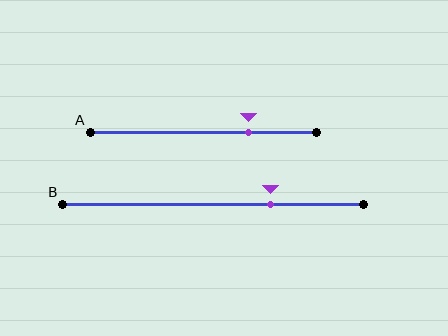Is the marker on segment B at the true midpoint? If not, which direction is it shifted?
No, the marker on segment B is shifted to the right by about 19% of the segment length.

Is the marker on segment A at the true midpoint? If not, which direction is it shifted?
No, the marker on segment A is shifted to the right by about 20% of the segment length.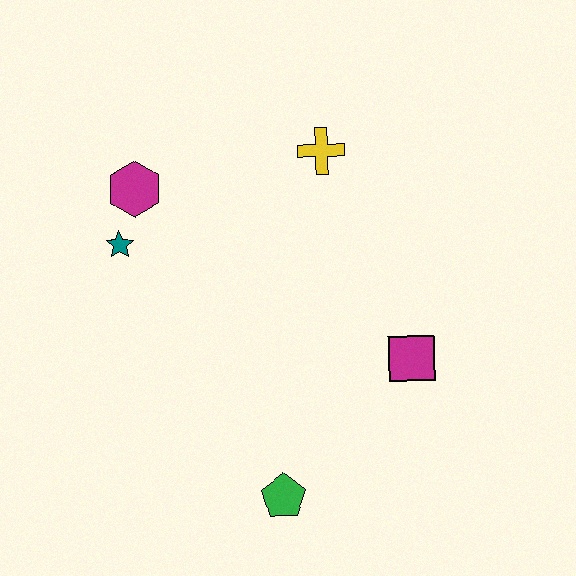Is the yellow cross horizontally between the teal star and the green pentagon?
No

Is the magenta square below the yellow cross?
Yes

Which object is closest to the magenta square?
The green pentagon is closest to the magenta square.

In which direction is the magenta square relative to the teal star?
The magenta square is to the right of the teal star.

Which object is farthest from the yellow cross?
The green pentagon is farthest from the yellow cross.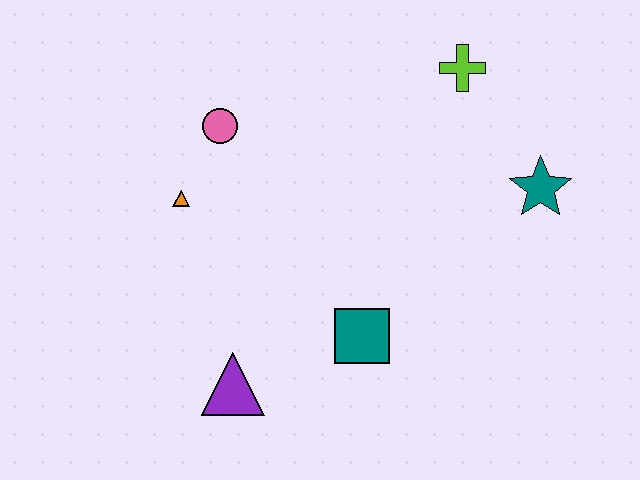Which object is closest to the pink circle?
The orange triangle is closest to the pink circle.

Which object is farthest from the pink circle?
The teal star is farthest from the pink circle.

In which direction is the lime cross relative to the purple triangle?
The lime cross is above the purple triangle.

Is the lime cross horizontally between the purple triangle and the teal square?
No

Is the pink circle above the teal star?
Yes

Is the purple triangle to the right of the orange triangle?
Yes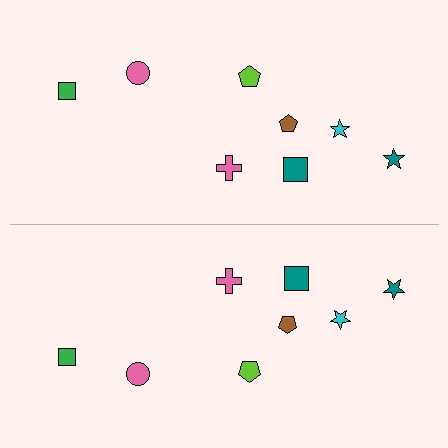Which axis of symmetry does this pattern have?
The pattern has a horizontal axis of symmetry running through the center of the image.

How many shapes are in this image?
There are 16 shapes in this image.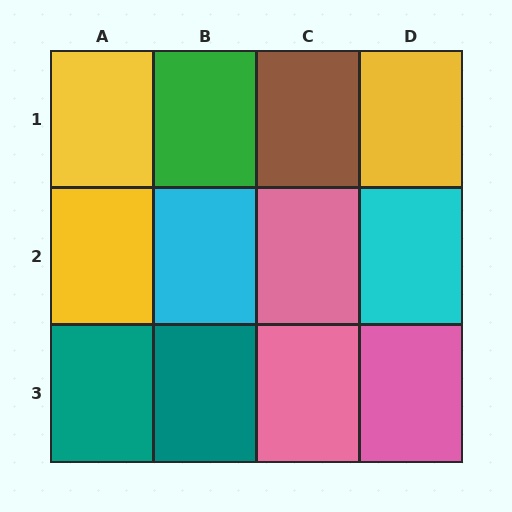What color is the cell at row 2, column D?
Cyan.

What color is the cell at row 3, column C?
Pink.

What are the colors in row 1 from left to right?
Yellow, green, brown, yellow.